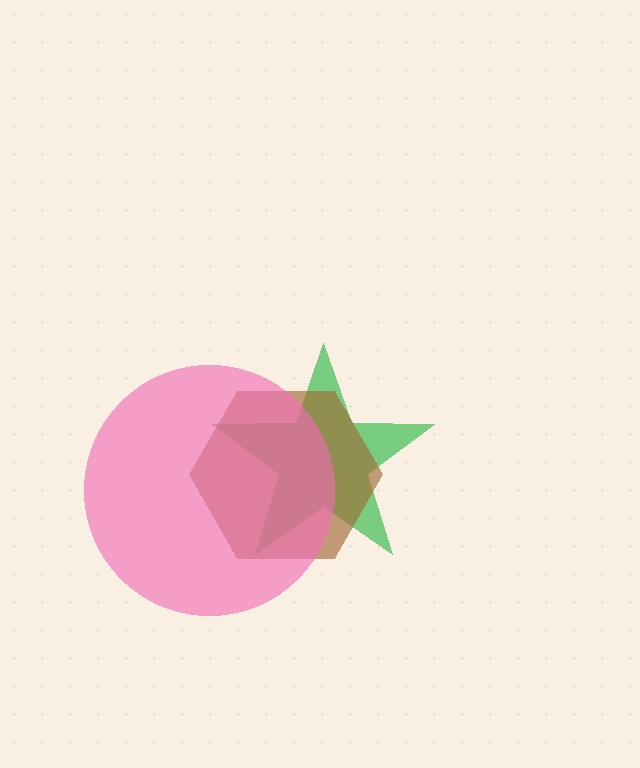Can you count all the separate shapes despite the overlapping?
Yes, there are 3 separate shapes.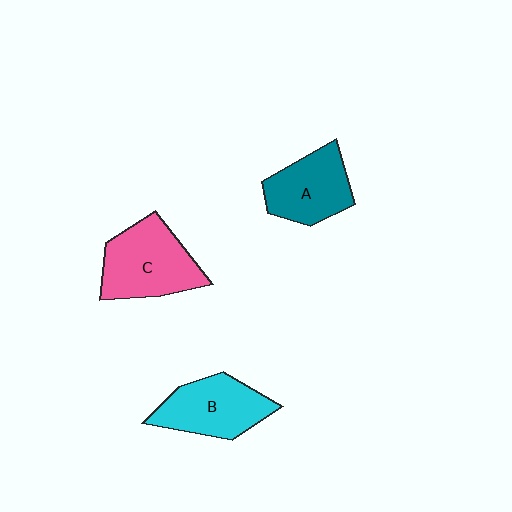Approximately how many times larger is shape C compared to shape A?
Approximately 1.2 times.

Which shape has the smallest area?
Shape A (teal).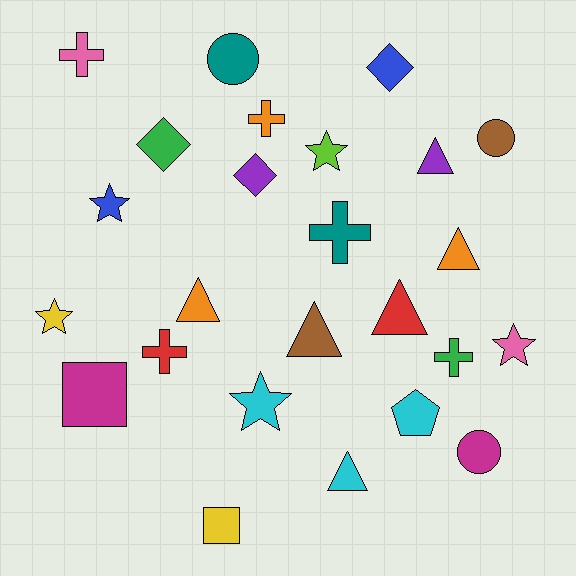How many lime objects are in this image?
There is 1 lime object.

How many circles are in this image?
There are 3 circles.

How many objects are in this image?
There are 25 objects.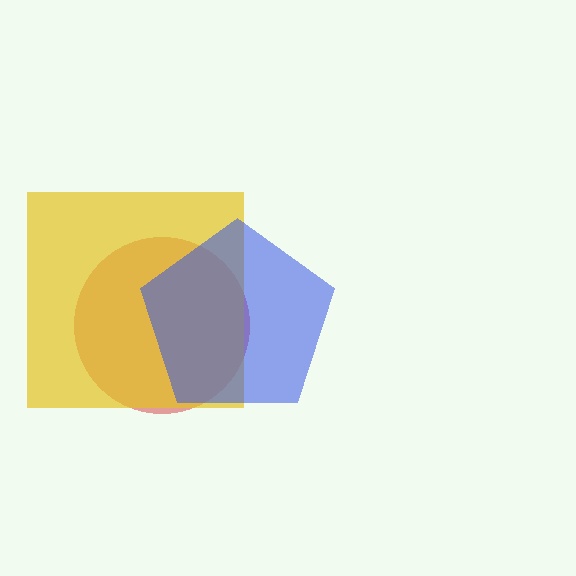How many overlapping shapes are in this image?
There are 3 overlapping shapes in the image.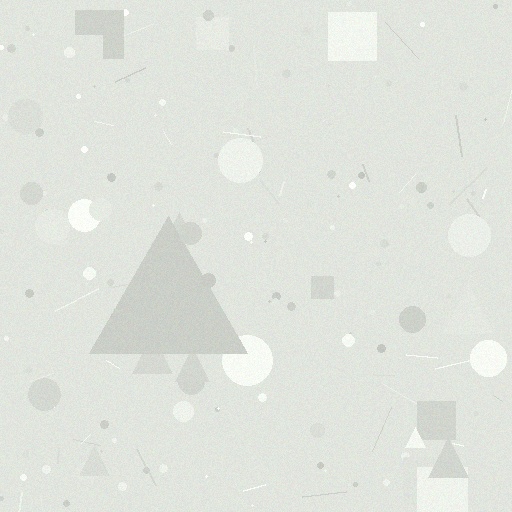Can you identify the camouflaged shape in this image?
The camouflaged shape is a triangle.